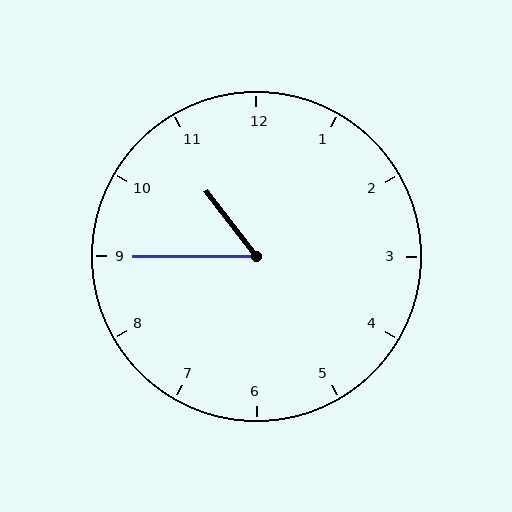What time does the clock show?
10:45.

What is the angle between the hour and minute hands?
Approximately 52 degrees.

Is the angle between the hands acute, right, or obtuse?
It is acute.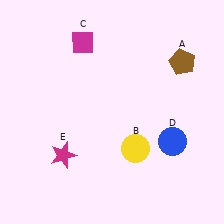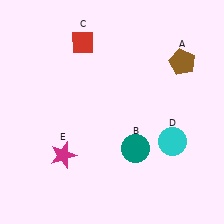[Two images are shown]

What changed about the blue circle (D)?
In Image 1, D is blue. In Image 2, it changed to cyan.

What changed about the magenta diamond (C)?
In Image 1, C is magenta. In Image 2, it changed to red.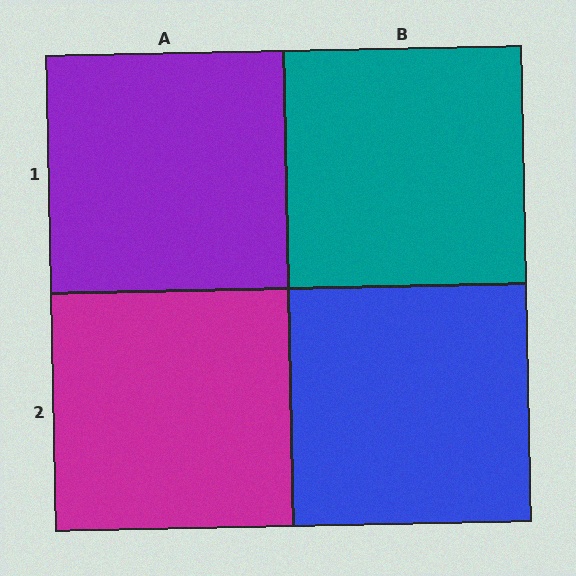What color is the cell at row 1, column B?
Teal.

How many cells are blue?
1 cell is blue.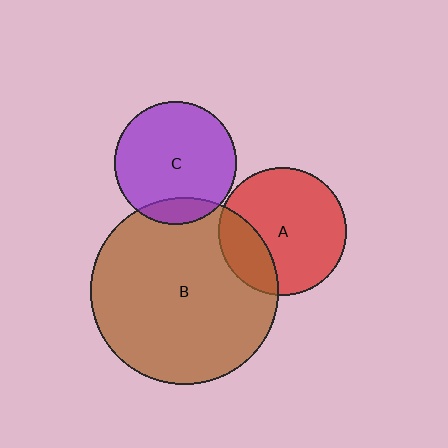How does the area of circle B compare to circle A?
Approximately 2.1 times.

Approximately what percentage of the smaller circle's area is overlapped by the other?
Approximately 15%.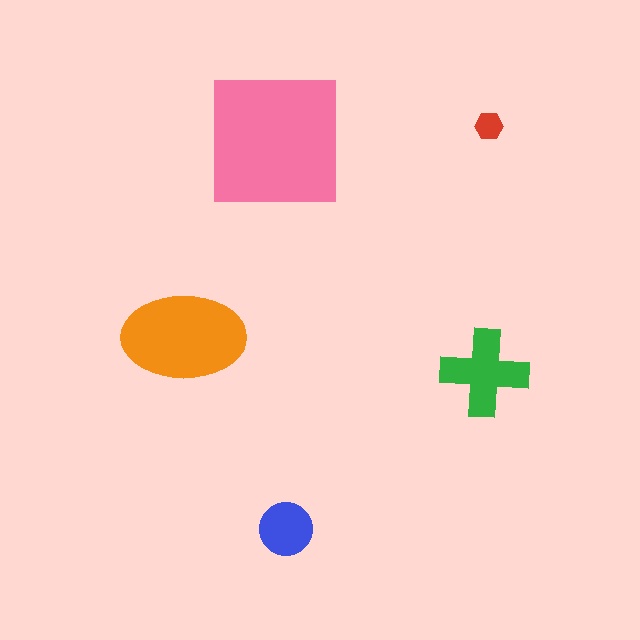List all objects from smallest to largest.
The red hexagon, the blue circle, the green cross, the orange ellipse, the pink square.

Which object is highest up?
The red hexagon is topmost.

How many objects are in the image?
There are 5 objects in the image.